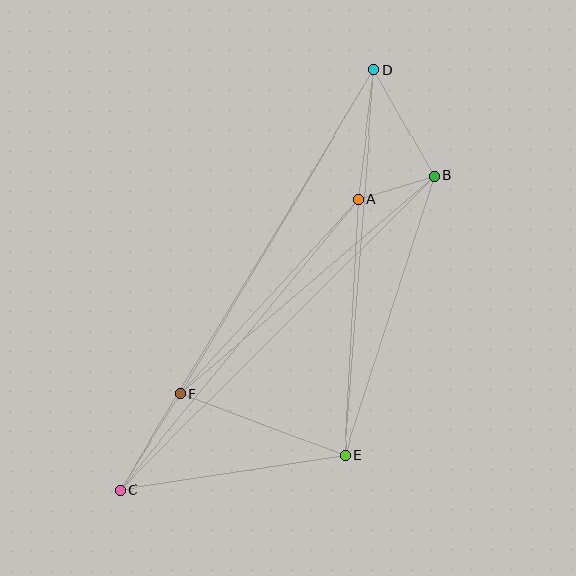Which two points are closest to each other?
Points A and B are closest to each other.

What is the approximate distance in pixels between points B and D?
The distance between B and D is approximately 122 pixels.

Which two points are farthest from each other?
Points C and D are farthest from each other.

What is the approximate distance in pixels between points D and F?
The distance between D and F is approximately 378 pixels.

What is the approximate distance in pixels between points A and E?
The distance between A and E is approximately 256 pixels.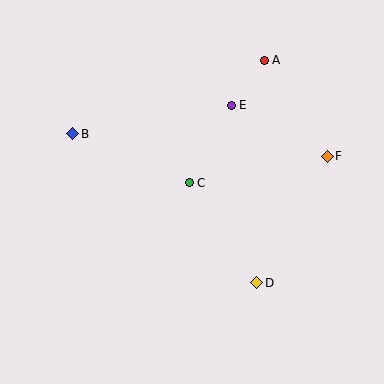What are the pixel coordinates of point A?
Point A is at (264, 60).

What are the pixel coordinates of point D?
Point D is at (257, 283).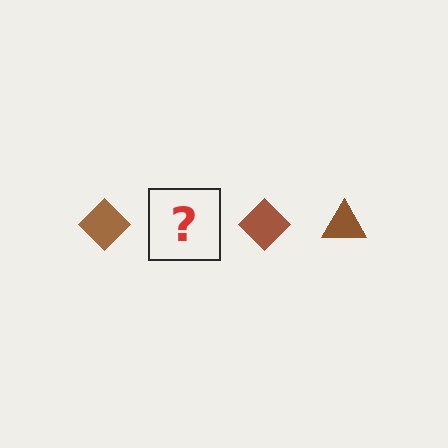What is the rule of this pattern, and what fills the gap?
The rule is that the pattern cycles through diamond, triangle shapes in brown. The gap should be filled with a brown triangle.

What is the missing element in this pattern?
The missing element is a brown triangle.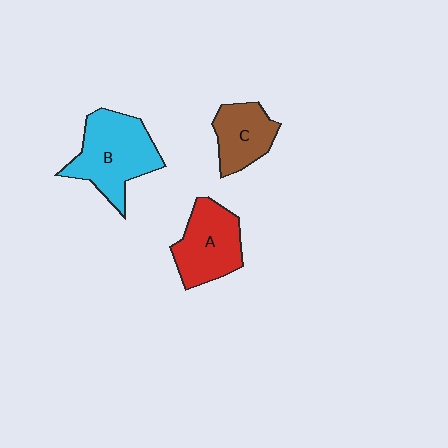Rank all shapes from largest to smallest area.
From largest to smallest: B (cyan), A (red), C (brown).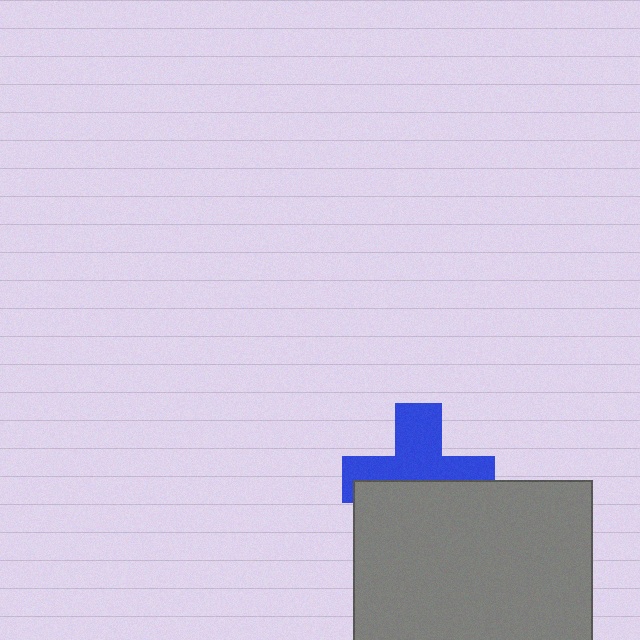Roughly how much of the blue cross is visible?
About half of it is visible (roughly 52%).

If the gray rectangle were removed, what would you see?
You would see the complete blue cross.